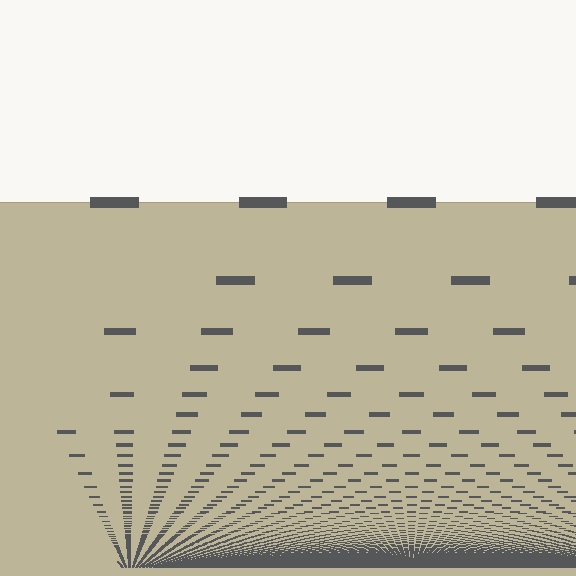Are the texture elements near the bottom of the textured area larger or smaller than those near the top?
Smaller. The gradient is inverted — elements near the bottom are smaller and denser.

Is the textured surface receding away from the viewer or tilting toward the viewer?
The surface appears to tilt toward the viewer. Texture elements get larger and sparser toward the top.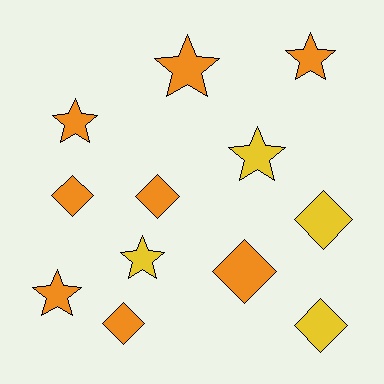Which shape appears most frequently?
Star, with 6 objects.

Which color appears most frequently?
Orange, with 8 objects.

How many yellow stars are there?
There are 2 yellow stars.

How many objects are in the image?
There are 12 objects.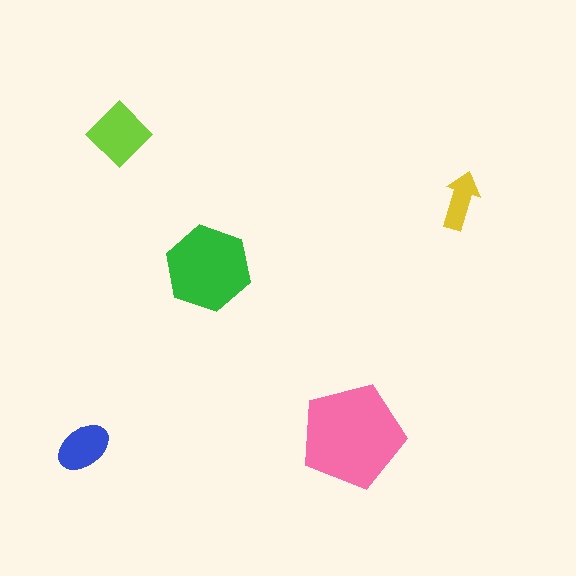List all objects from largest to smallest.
The pink pentagon, the green hexagon, the lime diamond, the blue ellipse, the yellow arrow.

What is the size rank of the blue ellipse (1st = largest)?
4th.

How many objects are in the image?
There are 5 objects in the image.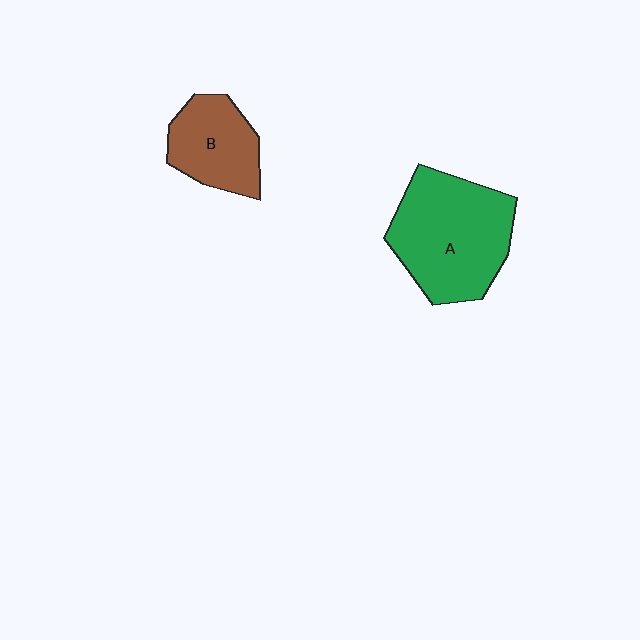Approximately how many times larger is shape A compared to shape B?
Approximately 1.8 times.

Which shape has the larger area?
Shape A (green).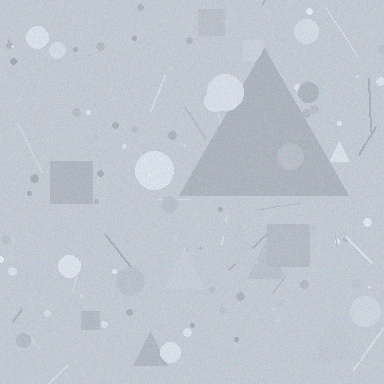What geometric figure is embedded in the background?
A triangle is embedded in the background.